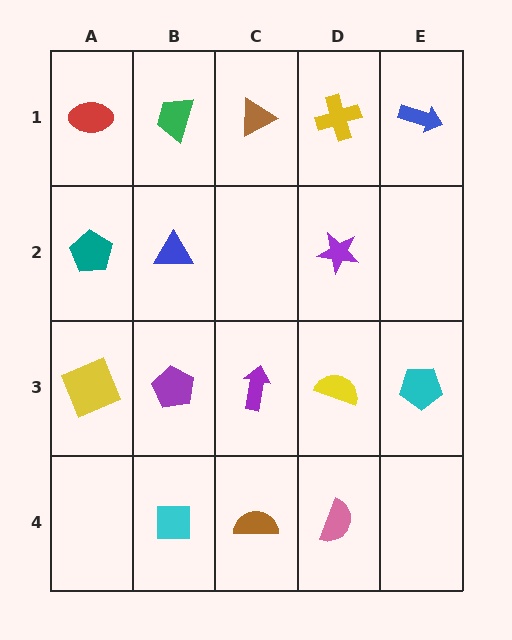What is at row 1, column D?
A yellow cross.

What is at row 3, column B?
A purple pentagon.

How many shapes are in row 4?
3 shapes.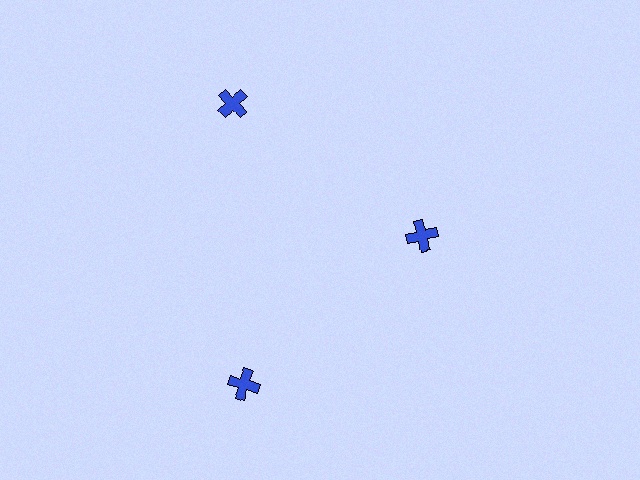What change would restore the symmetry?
The symmetry would be restored by moving it outward, back onto the ring so that all 3 crosses sit at equal angles and equal distance from the center.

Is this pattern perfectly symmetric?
No. The 3 blue crosses are arranged in a ring, but one element near the 3 o'clock position is pulled inward toward the center, breaking the 3-fold rotational symmetry.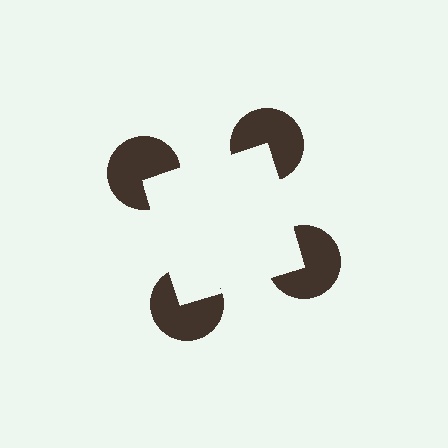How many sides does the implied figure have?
4 sides.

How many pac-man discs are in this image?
There are 4 — one at each vertex of the illusory square.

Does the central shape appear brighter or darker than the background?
It typically appears slightly brighter than the background, even though no actual brightness change is drawn.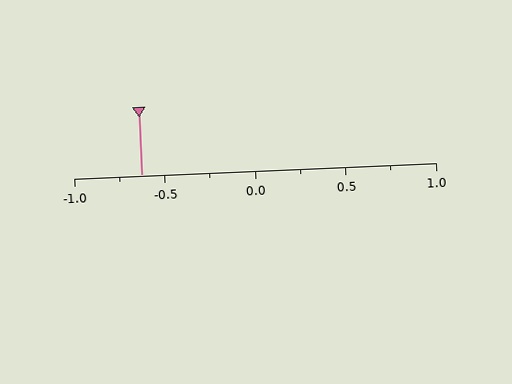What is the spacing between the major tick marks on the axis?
The major ticks are spaced 0.5 apart.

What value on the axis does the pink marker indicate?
The marker indicates approximately -0.62.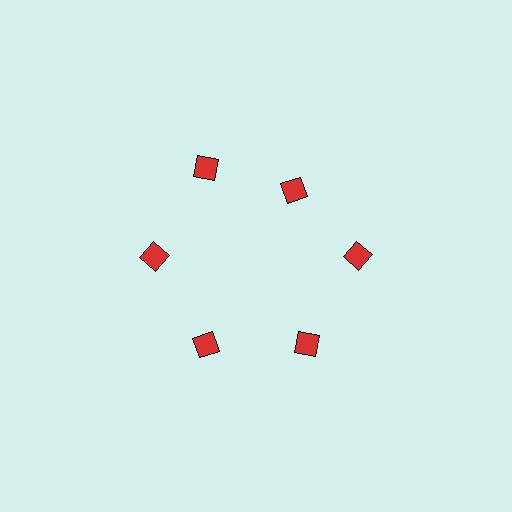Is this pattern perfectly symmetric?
No. The 6 red diamonds are arranged in a ring, but one element near the 1 o'clock position is pulled inward toward the center, breaking the 6-fold rotational symmetry.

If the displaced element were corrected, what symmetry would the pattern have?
It would have 6-fold rotational symmetry — the pattern would map onto itself every 60 degrees.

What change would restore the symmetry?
The symmetry would be restored by moving it outward, back onto the ring so that all 6 diamonds sit at equal angles and equal distance from the center.